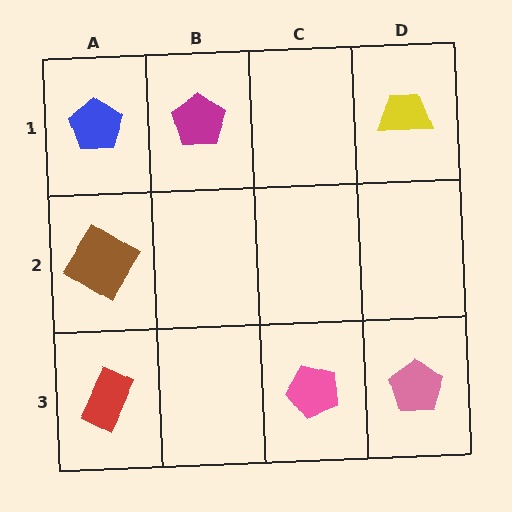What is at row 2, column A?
A brown diamond.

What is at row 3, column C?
A pink pentagon.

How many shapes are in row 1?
3 shapes.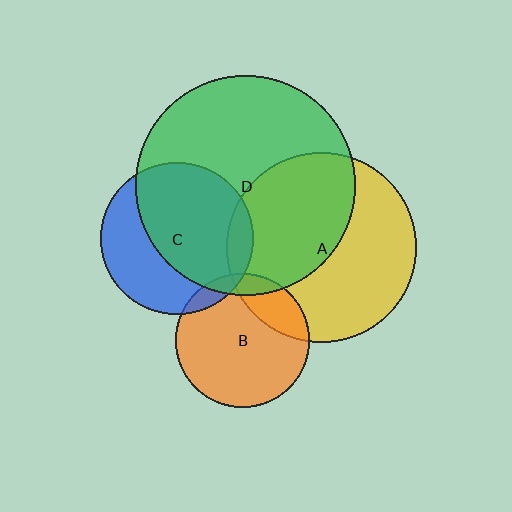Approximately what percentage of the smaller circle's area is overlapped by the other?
Approximately 10%.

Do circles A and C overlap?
Yes.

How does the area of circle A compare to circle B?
Approximately 2.0 times.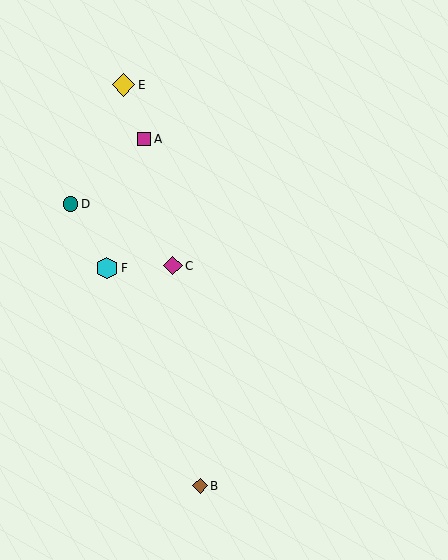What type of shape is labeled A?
Shape A is a magenta square.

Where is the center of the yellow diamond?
The center of the yellow diamond is at (124, 85).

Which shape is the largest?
The yellow diamond (labeled E) is the largest.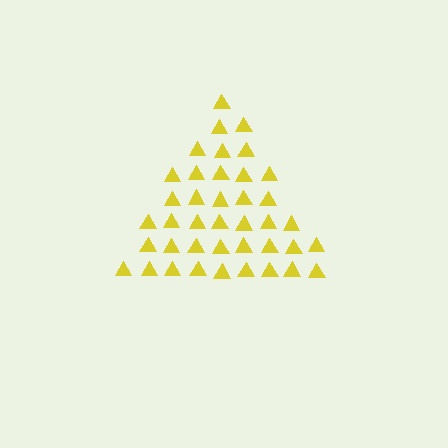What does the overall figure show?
The overall figure shows a triangle.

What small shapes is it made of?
It is made of small triangles.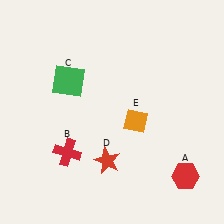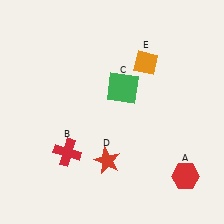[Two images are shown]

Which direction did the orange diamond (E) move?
The orange diamond (E) moved up.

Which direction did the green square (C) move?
The green square (C) moved right.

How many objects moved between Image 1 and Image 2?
2 objects moved between the two images.